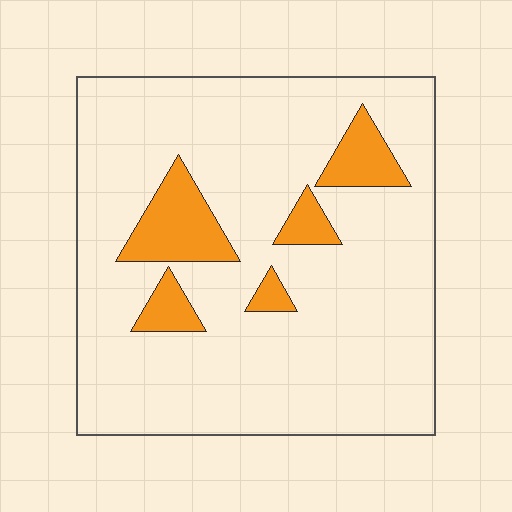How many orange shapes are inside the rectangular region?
5.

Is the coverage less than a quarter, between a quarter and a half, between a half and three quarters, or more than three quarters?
Less than a quarter.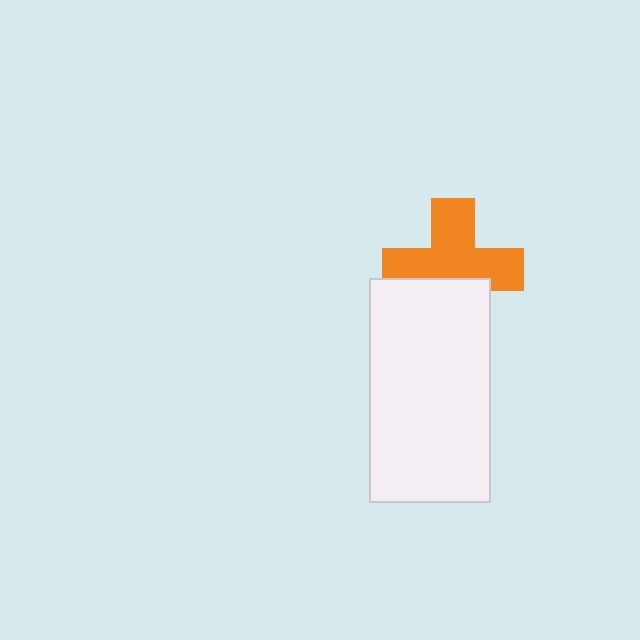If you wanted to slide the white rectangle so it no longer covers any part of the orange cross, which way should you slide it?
Slide it down — that is the most direct way to separate the two shapes.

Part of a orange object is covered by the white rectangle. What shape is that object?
It is a cross.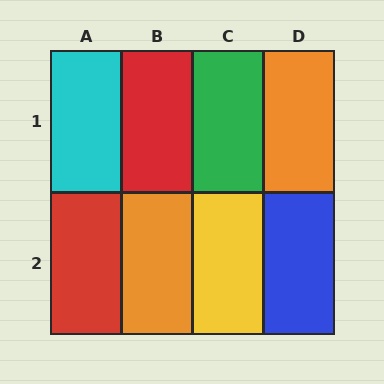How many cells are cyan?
1 cell is cyan.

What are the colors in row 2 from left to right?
Red, orange, yellow, blue.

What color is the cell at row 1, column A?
Cyan.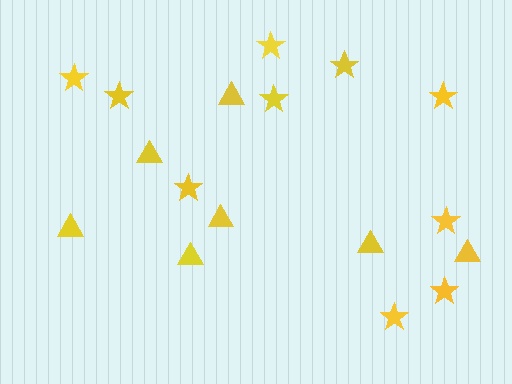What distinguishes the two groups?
There are 2 groups: one group of triangles (7) and one group of stars (10).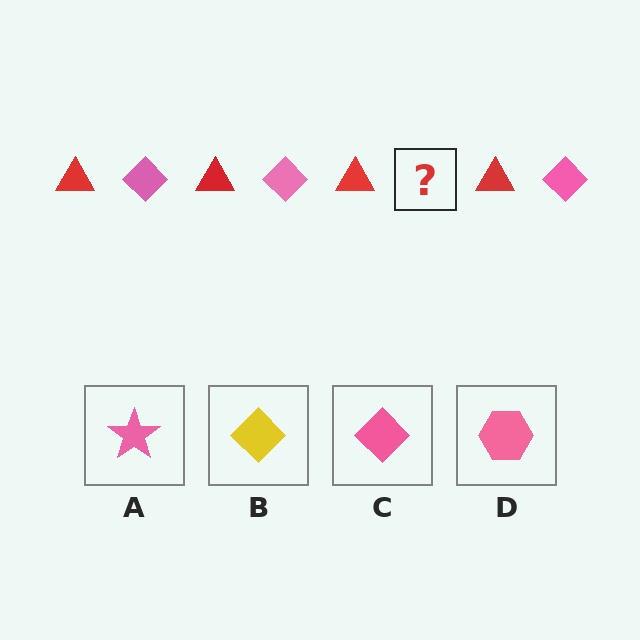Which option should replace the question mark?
Option C.